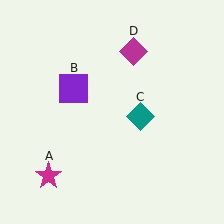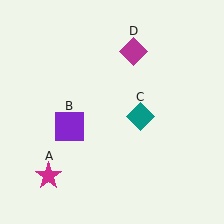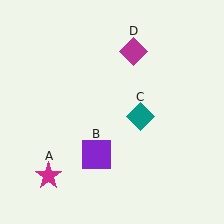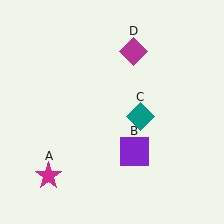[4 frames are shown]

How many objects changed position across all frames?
1 object changed position: purple square (object B).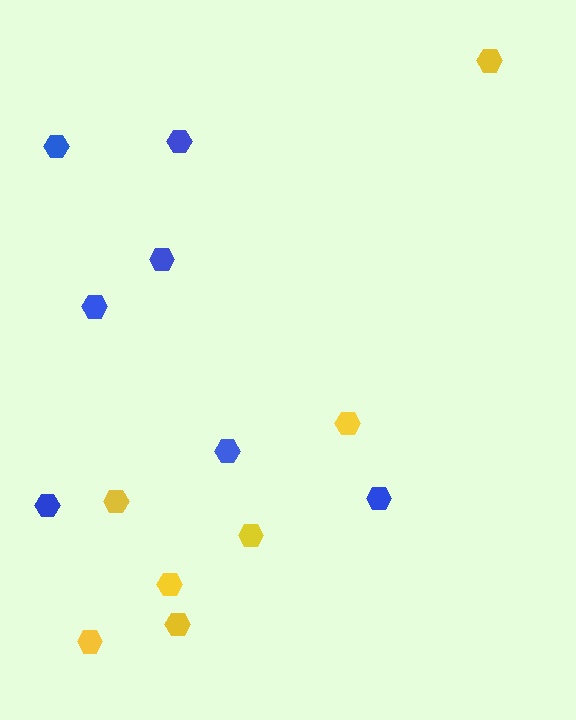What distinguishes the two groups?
There are 2 groups: one group of blue hexagons (7) and one group of yellow hexagons (7).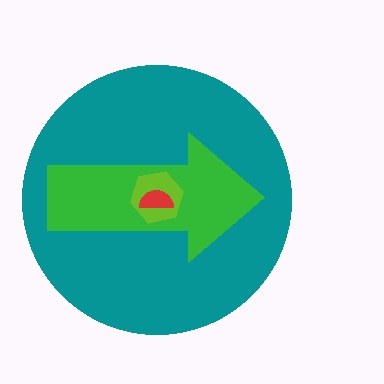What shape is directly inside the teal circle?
The green arrow.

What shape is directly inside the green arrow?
The lime hexagon.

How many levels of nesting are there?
4.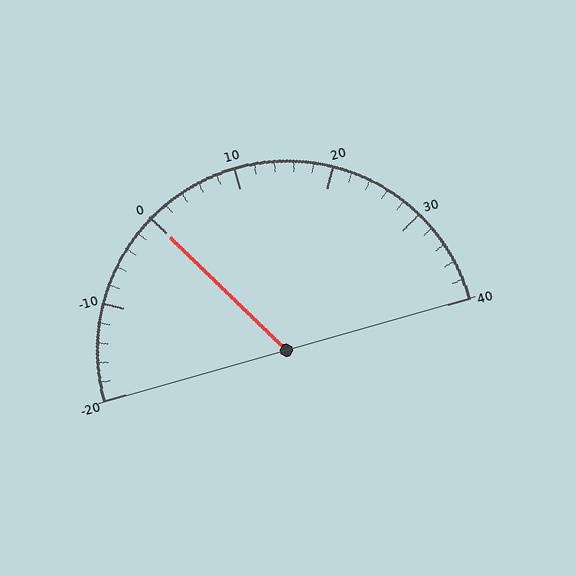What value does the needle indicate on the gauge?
The needle indicates approximately 0.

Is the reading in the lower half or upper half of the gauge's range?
The reading is in the lower half of the range (-20 to 40).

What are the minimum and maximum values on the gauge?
The gauge ranges from -20 to 40.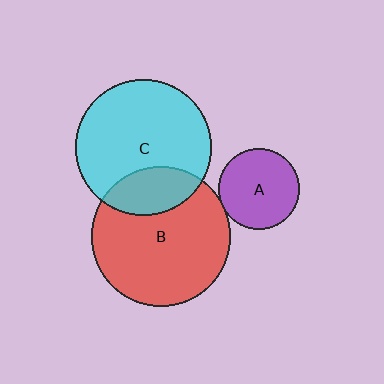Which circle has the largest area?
Circle B (red).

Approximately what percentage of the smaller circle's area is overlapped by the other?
Approximately 25%.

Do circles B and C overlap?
Yes.